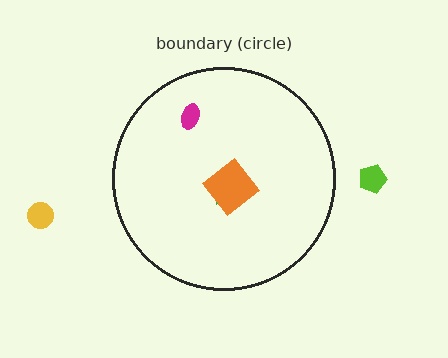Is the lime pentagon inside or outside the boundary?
Outside.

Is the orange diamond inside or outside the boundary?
Inside.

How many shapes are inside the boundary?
3 inside, 2 outside.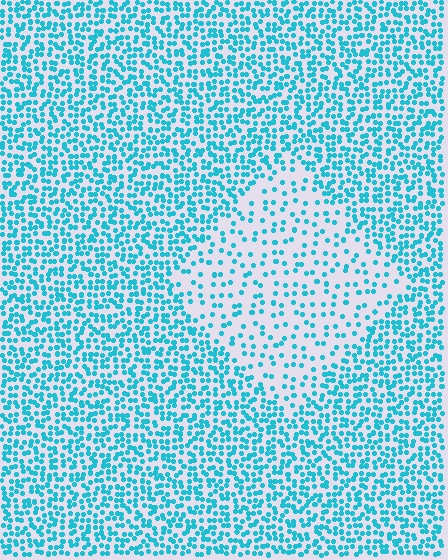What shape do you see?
I see a diamond.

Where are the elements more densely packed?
The elements are more densely packed outside the diamond boundary.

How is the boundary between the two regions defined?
The boundary is defined by a change in element density (approximately 2.4x ratio). All elements are the same color, size, and shape.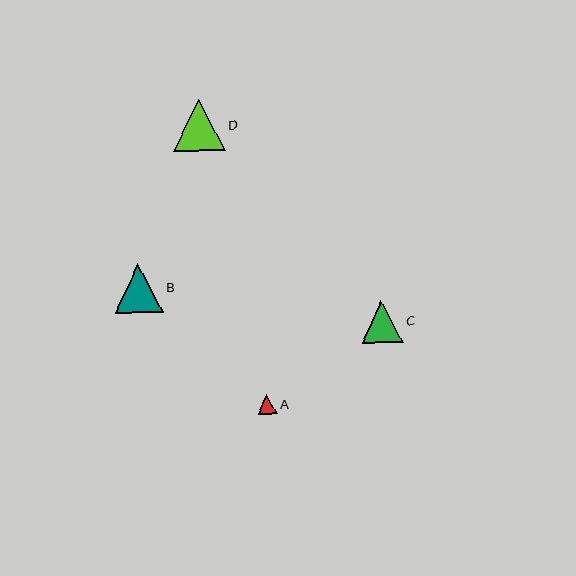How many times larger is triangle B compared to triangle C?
Triangle B is approximately 1.2 times the size of triangle C.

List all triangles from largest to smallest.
From largest to smallest: D, B, C, A.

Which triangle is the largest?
Triangle D is the largest with a size of approximately 52 pixels.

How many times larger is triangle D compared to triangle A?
Triangle D is approximately 2.6 times the size of triangle A.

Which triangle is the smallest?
Triangle A is the smallest with a size of approximately 20 pixels.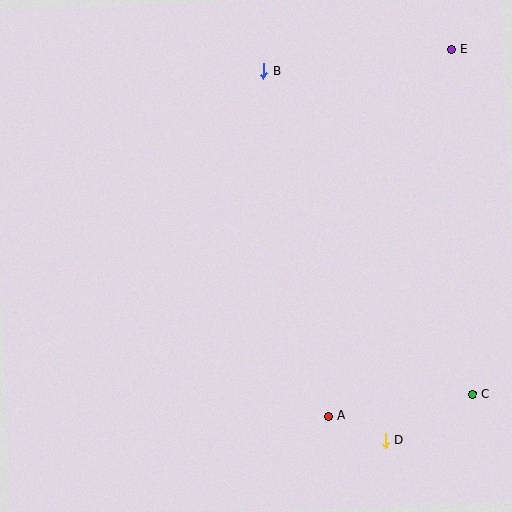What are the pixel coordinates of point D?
Point D is at (386, 441).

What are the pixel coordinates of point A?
Point A is at (328, 416).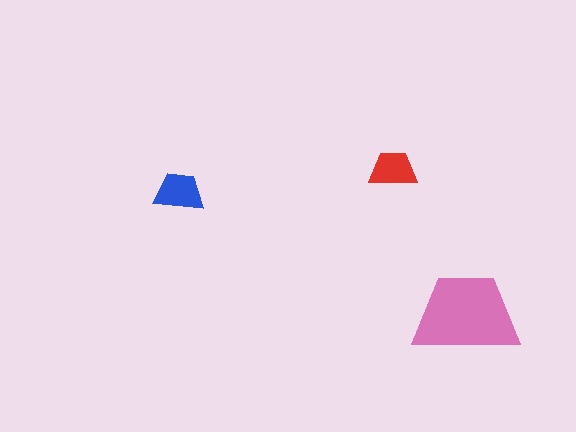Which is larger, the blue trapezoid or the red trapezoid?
The blue one.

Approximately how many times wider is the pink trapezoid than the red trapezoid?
About 2.5 times wider.